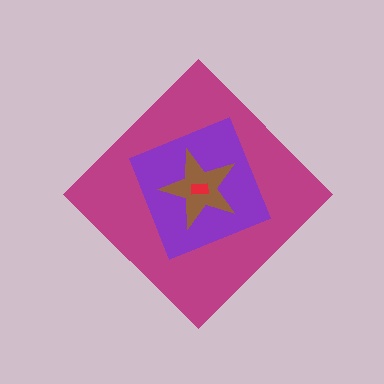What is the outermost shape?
The magenta diamond.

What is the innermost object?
The red rectangle.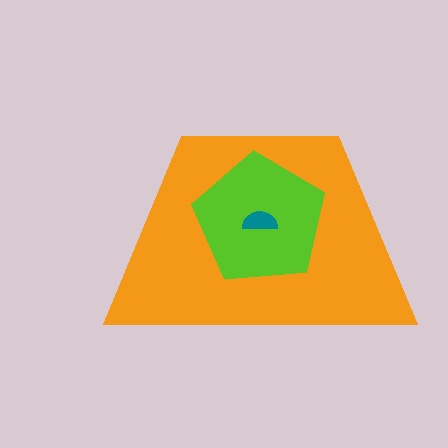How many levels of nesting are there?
3.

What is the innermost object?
The teal semicircle.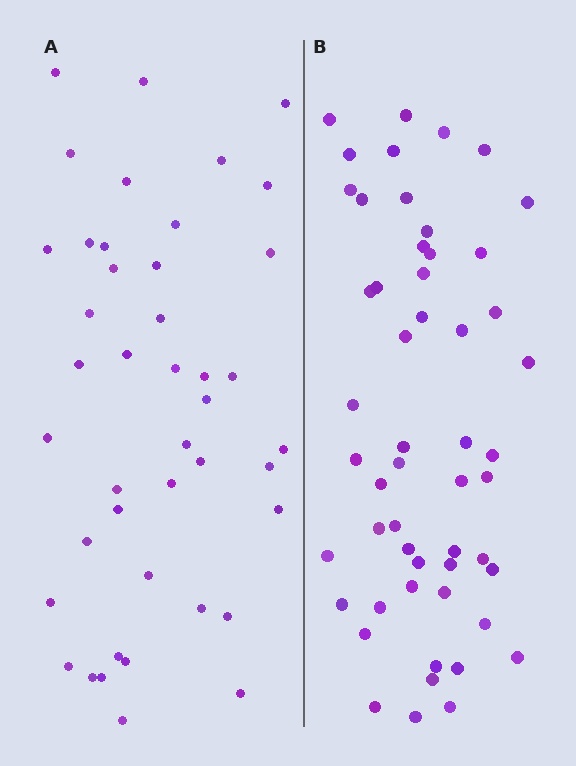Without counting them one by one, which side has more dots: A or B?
Region B (the right region) has more dots.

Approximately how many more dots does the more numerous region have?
Region B has roughly 10 or so more dots than region A.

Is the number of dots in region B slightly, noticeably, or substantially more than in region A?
Region B has only slightly more — the two regions are fairly close. The ratio is roughly 1.2 to 1.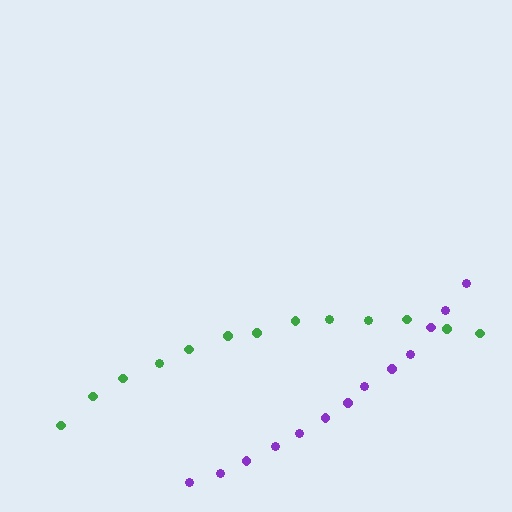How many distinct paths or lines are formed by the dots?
There are 2 distinct paths.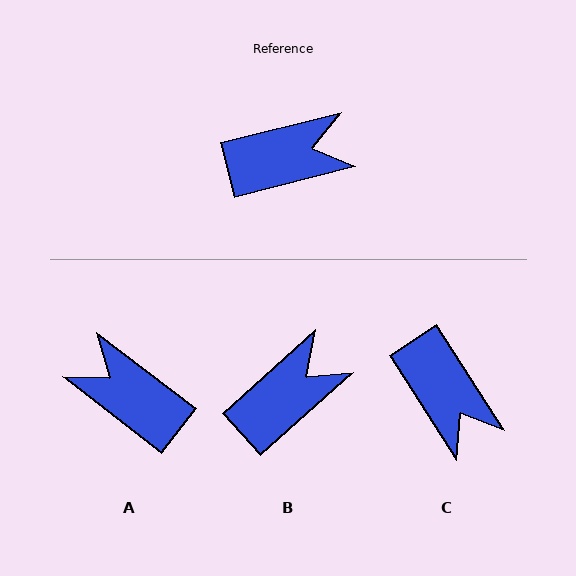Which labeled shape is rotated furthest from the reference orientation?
A, about 128 degrees away.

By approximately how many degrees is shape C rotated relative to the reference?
Approximately 72 degrees clockwise.